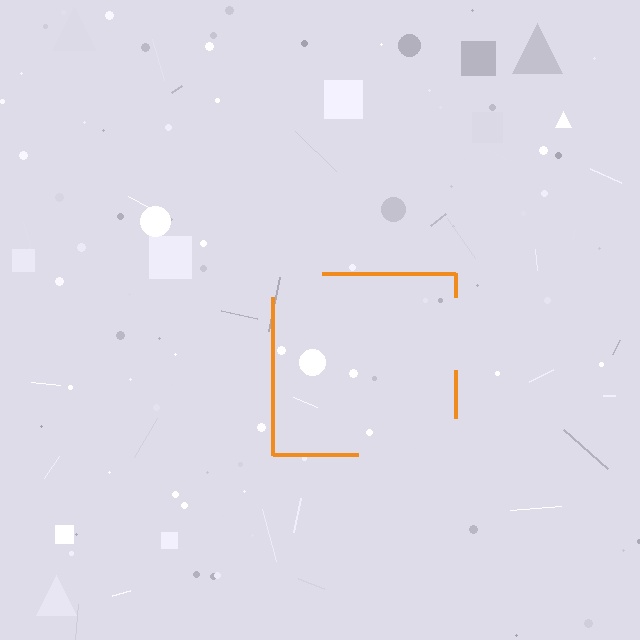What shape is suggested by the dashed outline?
The dashed outline suggests a square.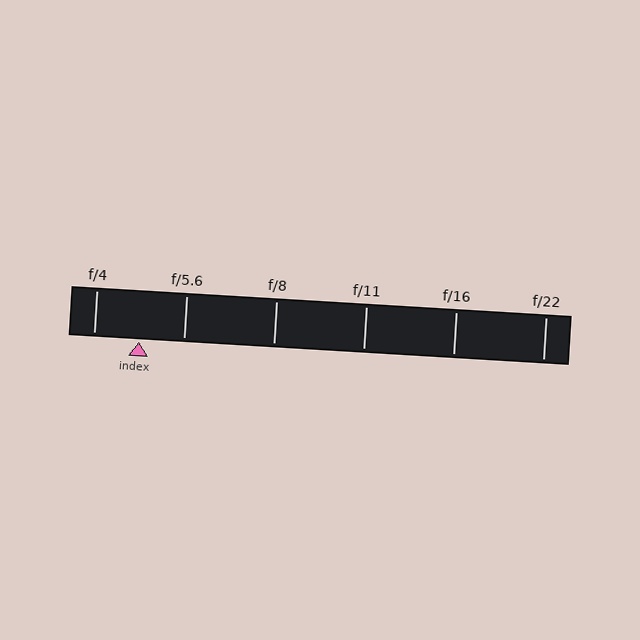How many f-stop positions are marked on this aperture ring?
There are 6 f-stop positions marked.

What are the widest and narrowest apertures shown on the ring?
The widest aperture shown is f/4 and the narrowest is f/22.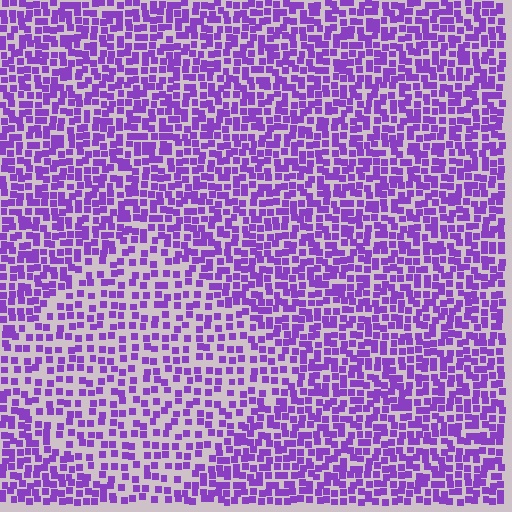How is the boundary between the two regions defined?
The boundary is defined by a change in element density (approximately 1.7x ratio). All elements are the same color, size, and shape.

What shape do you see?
I see a diamond.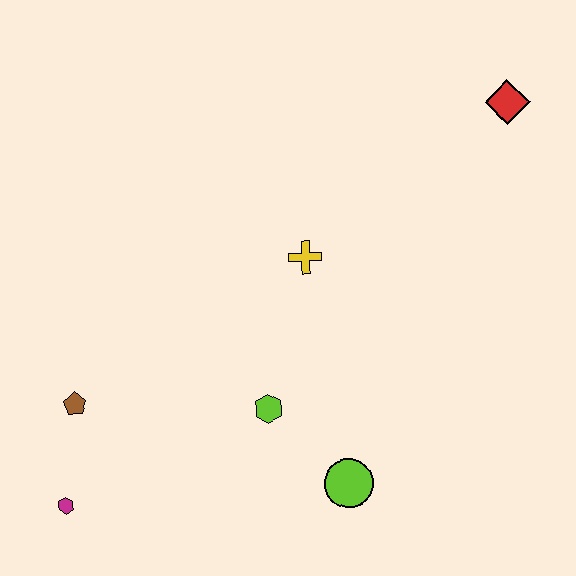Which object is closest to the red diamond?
The yellow cross is closest to the red diamond.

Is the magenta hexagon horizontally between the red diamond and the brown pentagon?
No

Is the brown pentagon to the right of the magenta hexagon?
Yes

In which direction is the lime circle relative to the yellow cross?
The lime circle is below the yellow cross.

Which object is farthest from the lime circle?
The red diamond is farthest from the lime circle.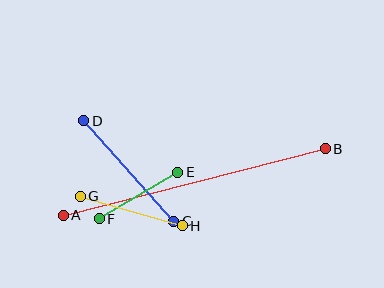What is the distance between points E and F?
The distance is approximately 91 pixels.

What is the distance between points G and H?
The distance is approximately 106 pixels.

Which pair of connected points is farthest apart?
Points A and B are farthest apart.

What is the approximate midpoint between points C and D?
The midpoint is at approximately (129, 171) pixels.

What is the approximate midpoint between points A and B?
The midpoint is at approximately (194, 182) pixels.